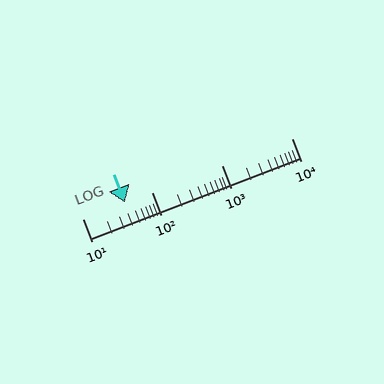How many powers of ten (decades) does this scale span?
The scale spans 3 decades, from 10 to 10000.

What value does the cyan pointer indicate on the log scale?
The pointer indicates approximately 41.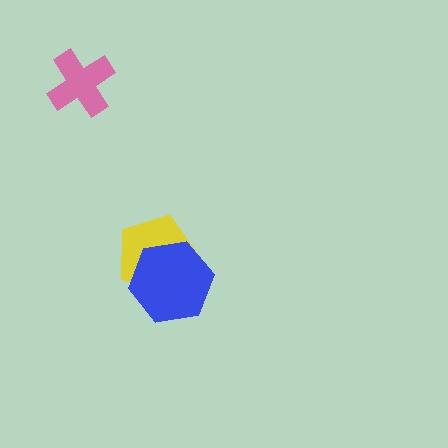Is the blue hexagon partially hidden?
No, no other shape covers it.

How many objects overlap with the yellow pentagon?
1 object overlaps with the yellow pentagon.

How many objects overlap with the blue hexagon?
1 object overlaps with the blue hexagon.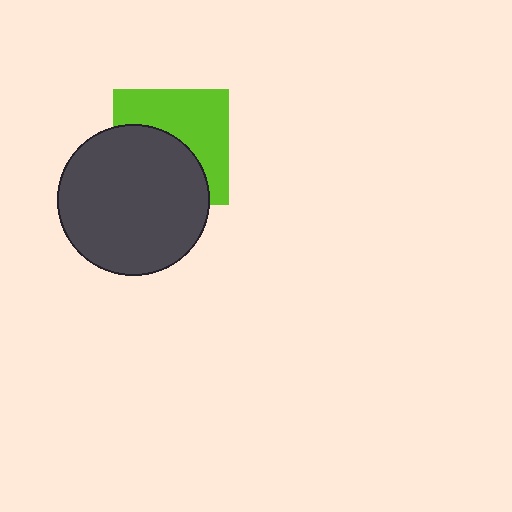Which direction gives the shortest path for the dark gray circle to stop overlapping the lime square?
Moving down gives the shortest separation.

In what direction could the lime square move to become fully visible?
The lime square could move up. That would shift it out from behind the dark gray circle entirely.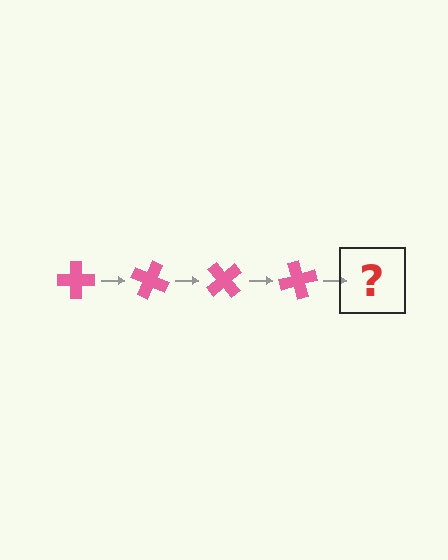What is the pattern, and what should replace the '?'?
The pattern is that the cross rotates 25 degrees each step. The '?' should be a pink cross rotated 100 degrees.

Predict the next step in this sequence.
The next step is a pink cross rotated 100 degrees.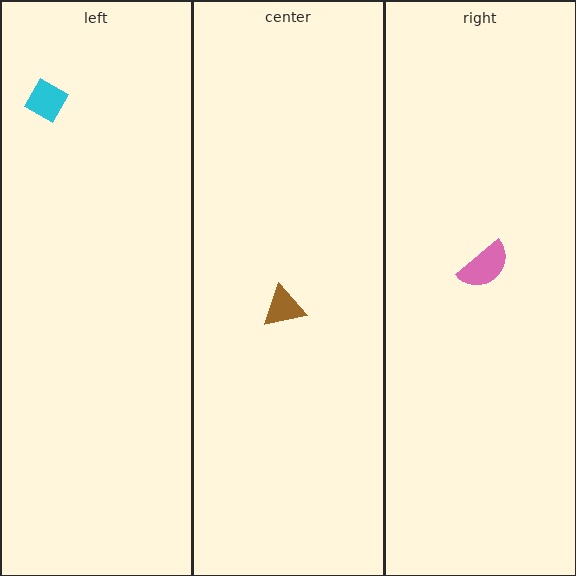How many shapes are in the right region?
1.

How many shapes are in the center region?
1.